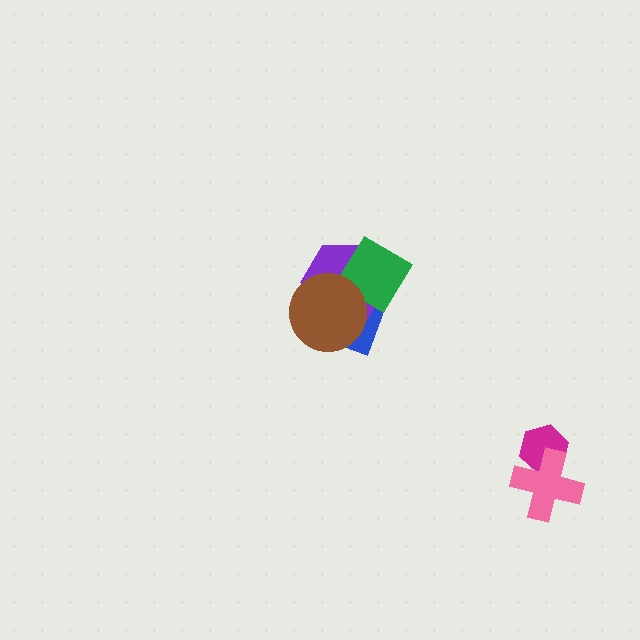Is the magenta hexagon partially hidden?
Yes, it is partially covered by another shape.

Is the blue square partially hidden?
Yes, it is partially covered by another shape.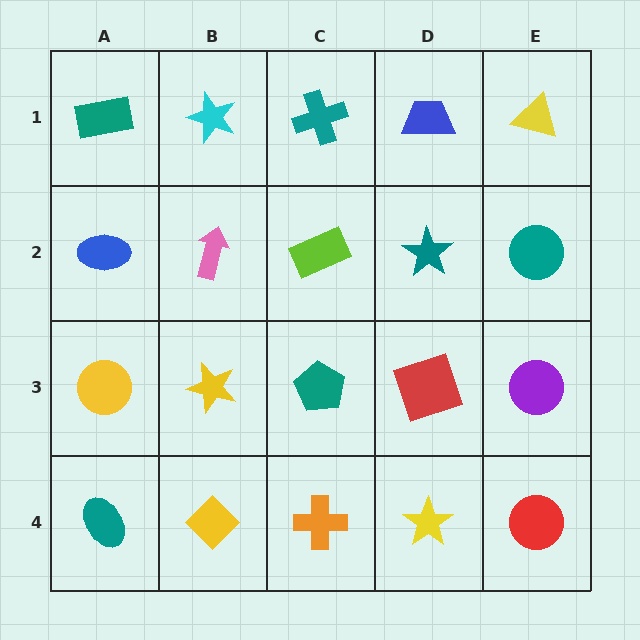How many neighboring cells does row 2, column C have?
4.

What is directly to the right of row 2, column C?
A teal star.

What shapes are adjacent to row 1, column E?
A teal circle (row 2, column E), a blue trapezoid (row 1, column D).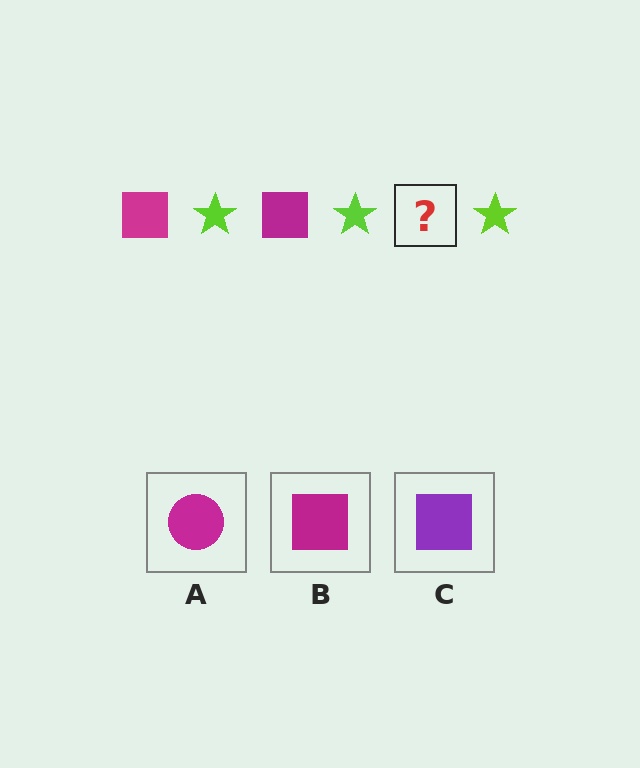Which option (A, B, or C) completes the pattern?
B.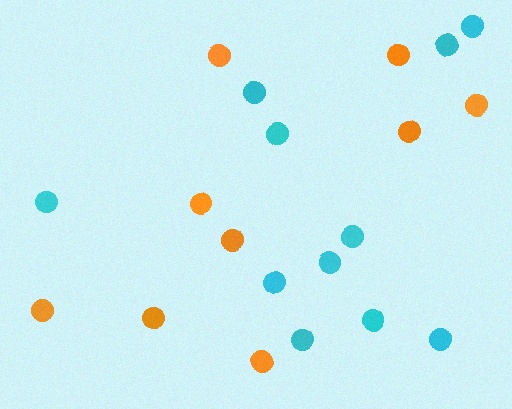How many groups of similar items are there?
There are 2 groups: one group of orange circles (9) and one group of cyan circles (11).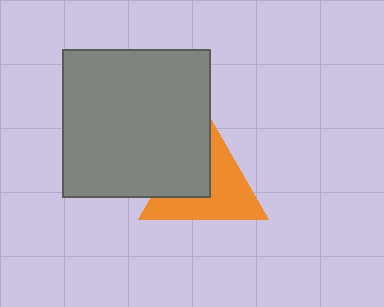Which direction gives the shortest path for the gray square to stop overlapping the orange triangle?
Moving left gives the shortest separation.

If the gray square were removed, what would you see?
You would see the complete orange triangle.